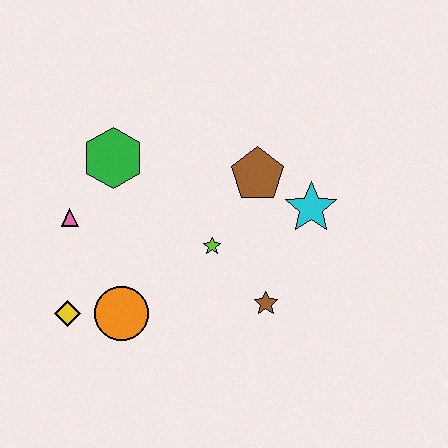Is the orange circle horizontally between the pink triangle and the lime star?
Yes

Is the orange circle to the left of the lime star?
Yes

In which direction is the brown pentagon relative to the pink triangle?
The brown pentagon is to the right of the pink triangle.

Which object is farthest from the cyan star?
The yellow diamond is farthest from the cyan star.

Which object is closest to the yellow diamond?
The orange circle is closest to the yellow diamond.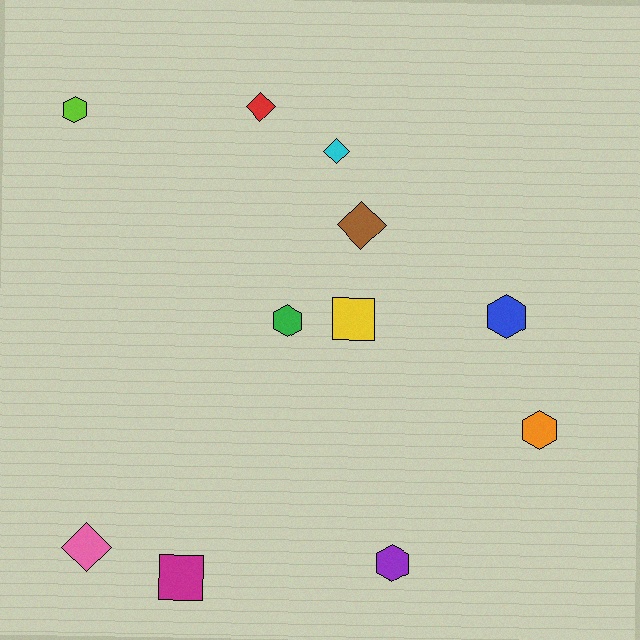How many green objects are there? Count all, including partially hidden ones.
There is 1 green object.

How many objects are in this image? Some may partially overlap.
There are 11 objects.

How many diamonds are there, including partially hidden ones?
There are 4 diamonds.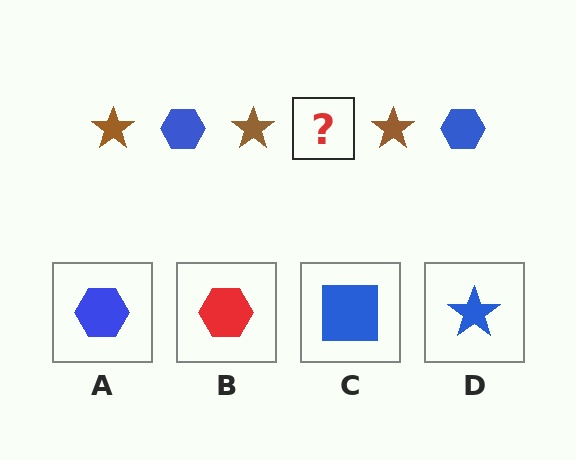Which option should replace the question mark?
Option A.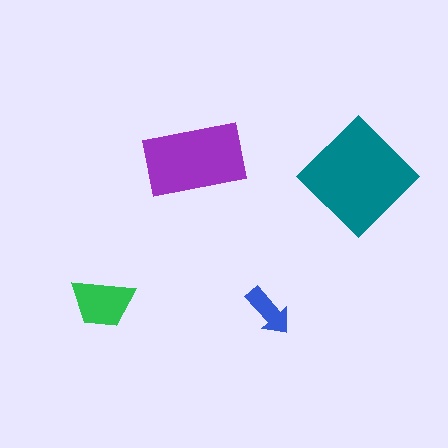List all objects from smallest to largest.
The blue arrow, the green trapezoid, the purple rectangle, the teal diamond.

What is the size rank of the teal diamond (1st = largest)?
1st.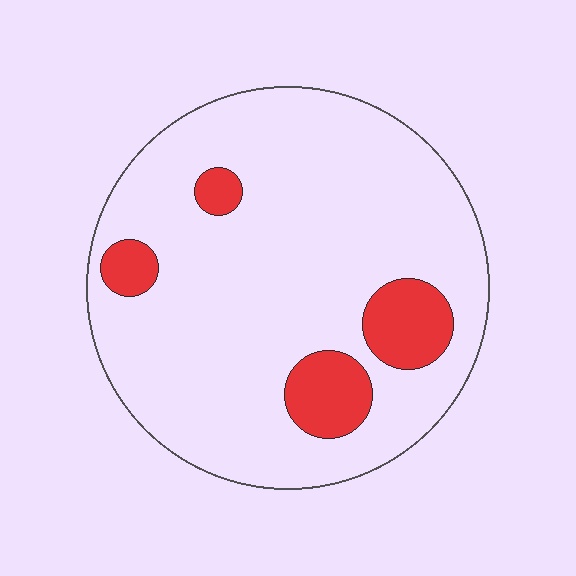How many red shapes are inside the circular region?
4.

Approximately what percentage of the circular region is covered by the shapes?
Approximately 15%.